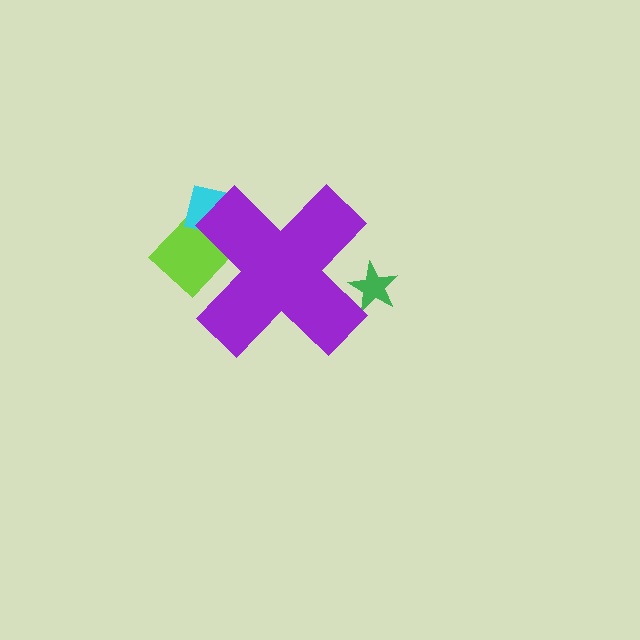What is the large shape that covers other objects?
A purple cross.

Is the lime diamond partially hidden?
Yes, the lime diamond is partially hidden behind the purple cross.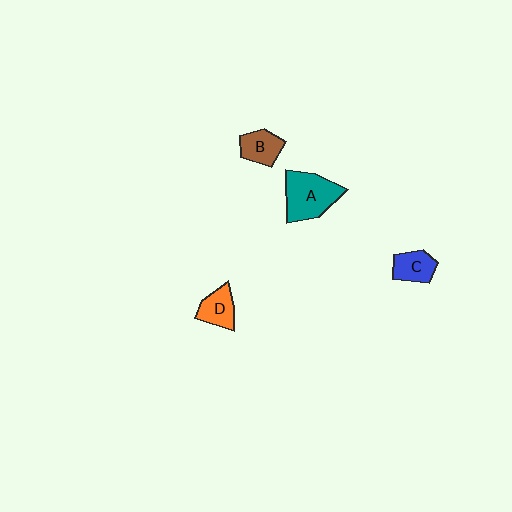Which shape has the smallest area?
Shape C (blue).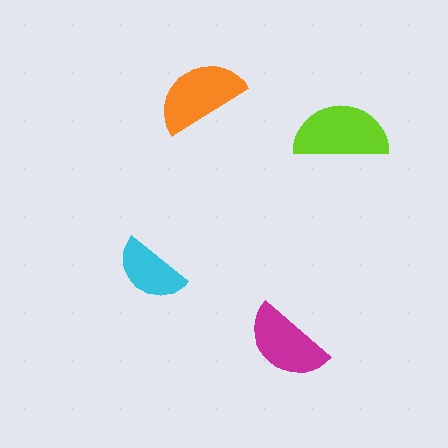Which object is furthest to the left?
The cyan semicircle is leftmost.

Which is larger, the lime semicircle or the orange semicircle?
The lime one.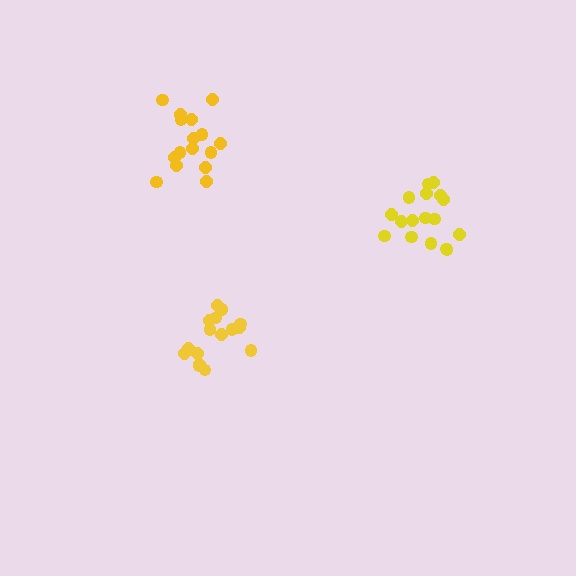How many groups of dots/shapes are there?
There are 3 groups.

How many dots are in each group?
Group 1: 16 dots, Group 2: 17 dots, Group 3: 16 dots (49 total).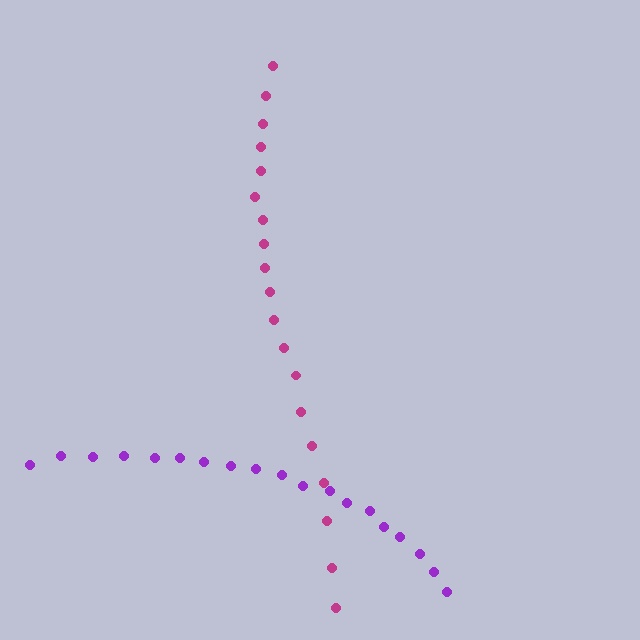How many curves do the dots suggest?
There are 2 distinct paths.